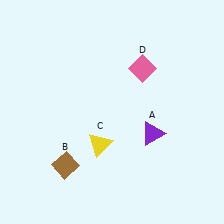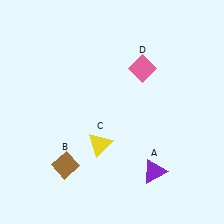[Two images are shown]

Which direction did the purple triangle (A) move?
The purple triangle (A) moved down.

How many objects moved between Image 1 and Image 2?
1 object moved between the two images.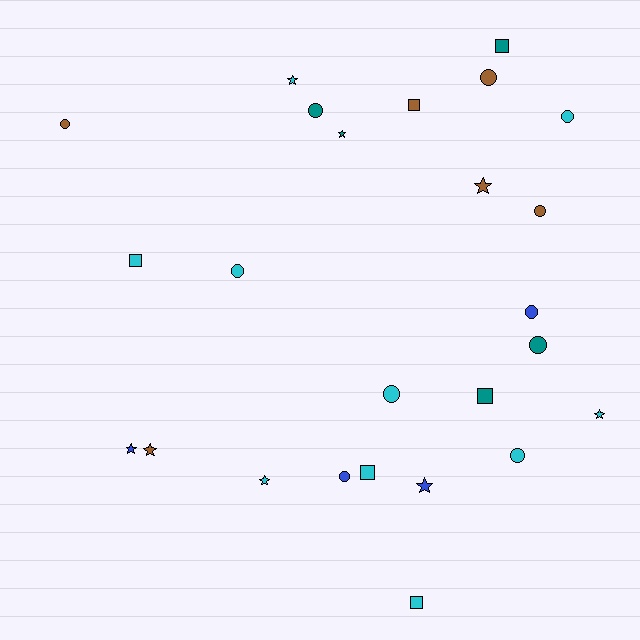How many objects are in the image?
There are 25 objects.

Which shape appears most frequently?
Circle, with 11 objects.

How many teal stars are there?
There is 1 teal star.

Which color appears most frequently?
Cyan, with 10 objects.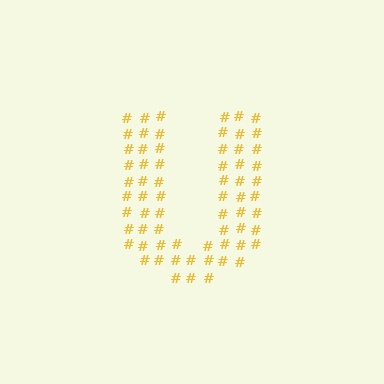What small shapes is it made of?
It is made of small hash symbols.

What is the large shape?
The large shape is the letter U.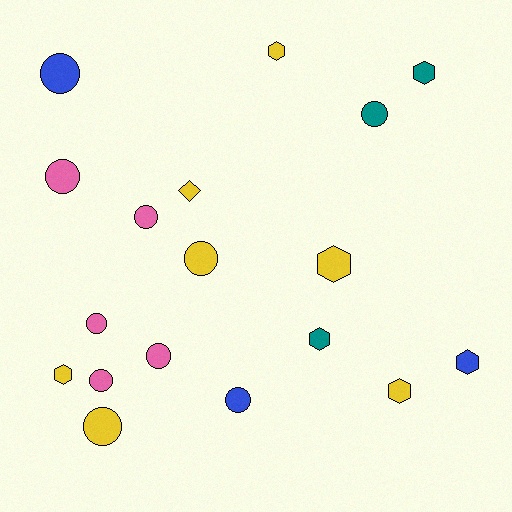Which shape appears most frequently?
Circle, with 10 objects.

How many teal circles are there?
There is 1 teal circle.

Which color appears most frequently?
Yellow, with 7 objects.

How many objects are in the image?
There are 18 objects.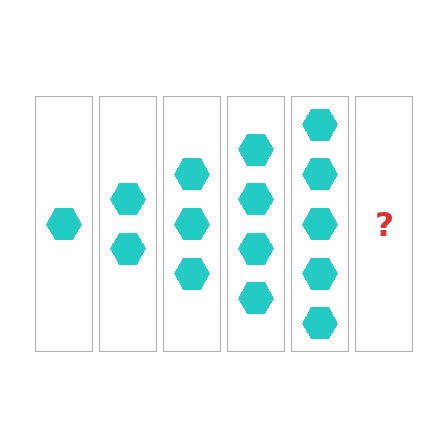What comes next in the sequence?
The next element should be 6 hexagons.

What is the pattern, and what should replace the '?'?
The pattern is that each step adds one more hexagon. The '?' should be 6 hexagons.